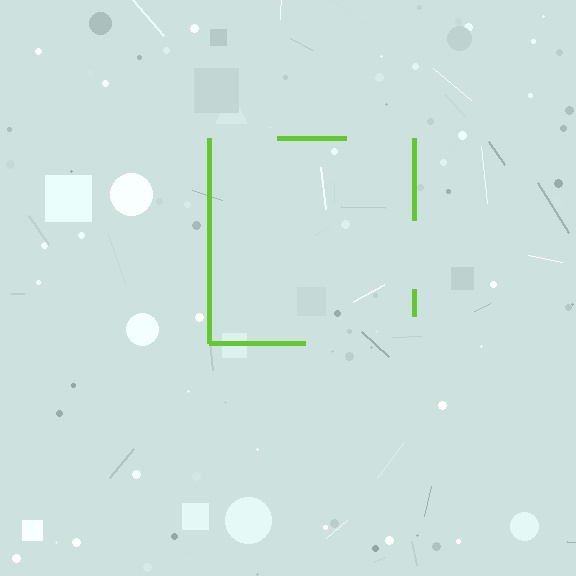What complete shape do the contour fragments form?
The contour fragments form a square.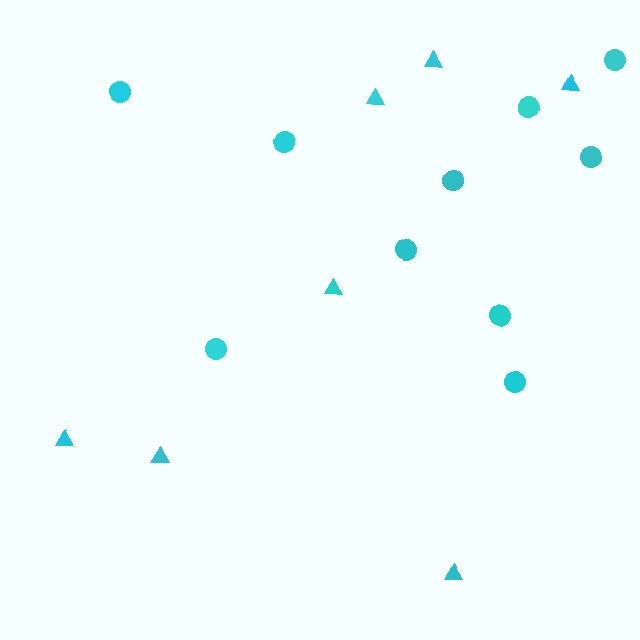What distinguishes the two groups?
There are 2 groups: one group of triangles (7) and one group of circles (10).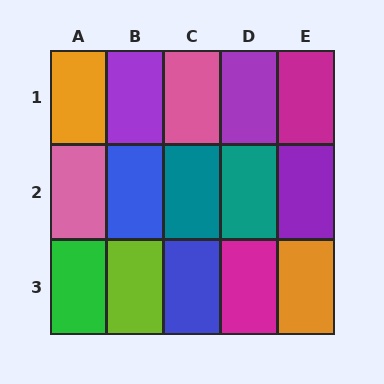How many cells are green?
1 cell is green.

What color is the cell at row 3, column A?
Green.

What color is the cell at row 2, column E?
Purple.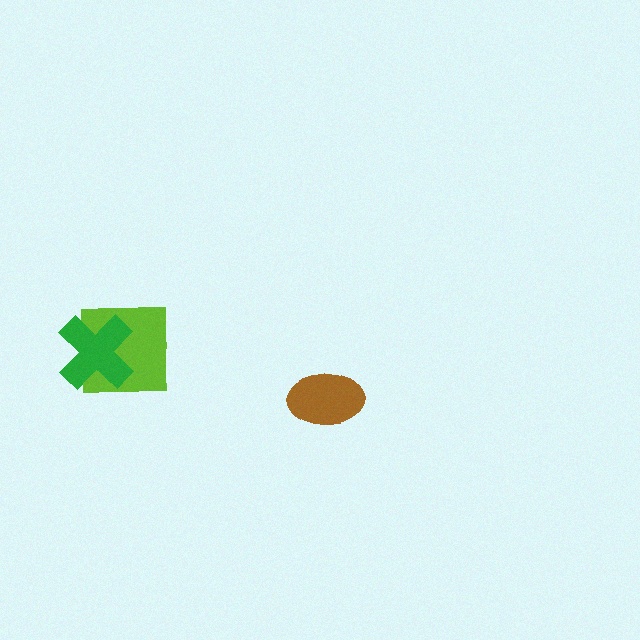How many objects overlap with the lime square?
1 object overlaps with the lime square.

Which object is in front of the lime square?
The green cross is in front of the lime square.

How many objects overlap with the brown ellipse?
0 objects overlap with the brown ellipse.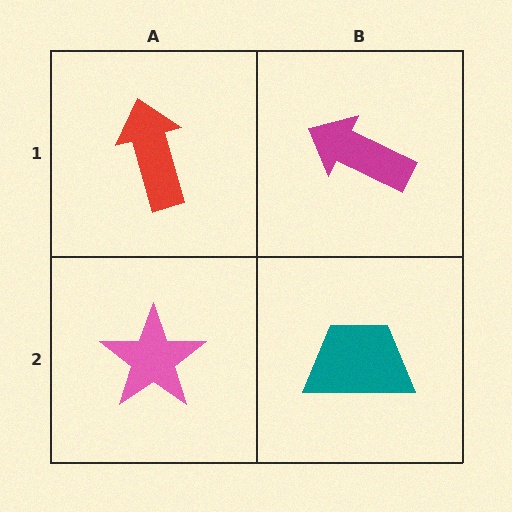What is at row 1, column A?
A red arrow.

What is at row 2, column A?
A pink star.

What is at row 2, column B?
A teal trapezoid.